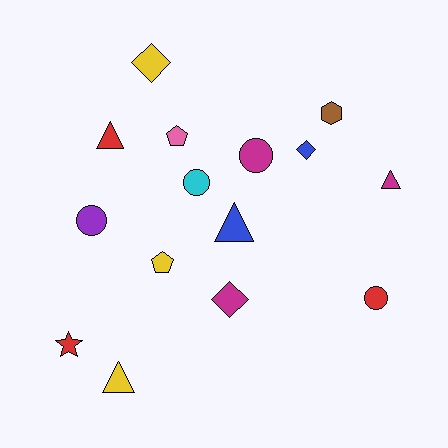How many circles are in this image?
There are 4 circles.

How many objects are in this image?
There are 15 objects.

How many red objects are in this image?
There are 3 red objects.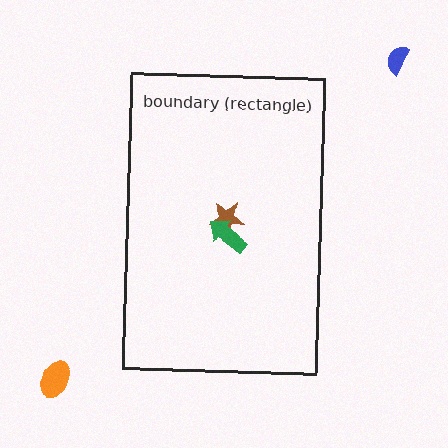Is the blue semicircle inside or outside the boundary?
Outside.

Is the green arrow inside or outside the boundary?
Inside.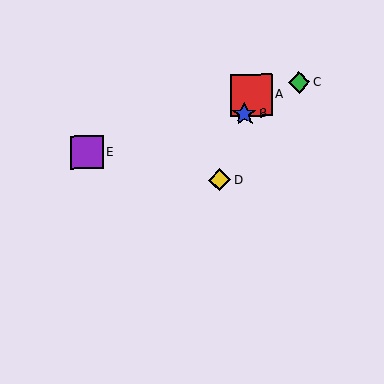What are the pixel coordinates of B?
Object B is at (244, 114).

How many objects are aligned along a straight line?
3 objects (A, B, D) are aligned along a straight line.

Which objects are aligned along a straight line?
Objects A, B, D are aligned along a straight line.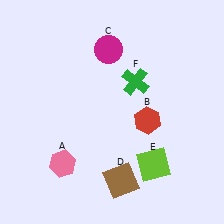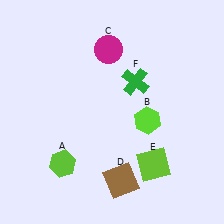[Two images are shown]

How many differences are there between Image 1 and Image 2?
There are 2 differences between the two images.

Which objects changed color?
A changed from pink to lime. B changed from red to lime.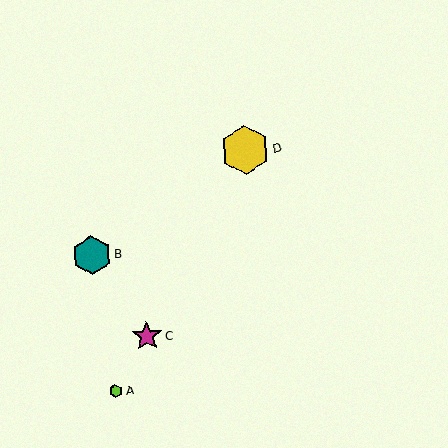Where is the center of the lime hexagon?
The center of the lime hexagon is at (116, 391).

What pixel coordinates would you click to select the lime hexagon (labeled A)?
Click at (116, 391) to select the lime hexagon A.